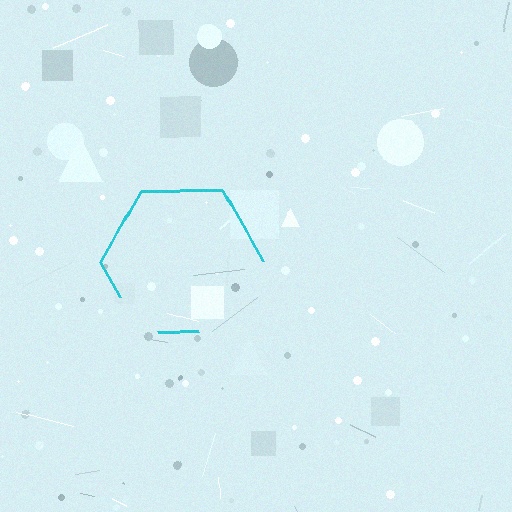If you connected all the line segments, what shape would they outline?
They would outline a hexagon.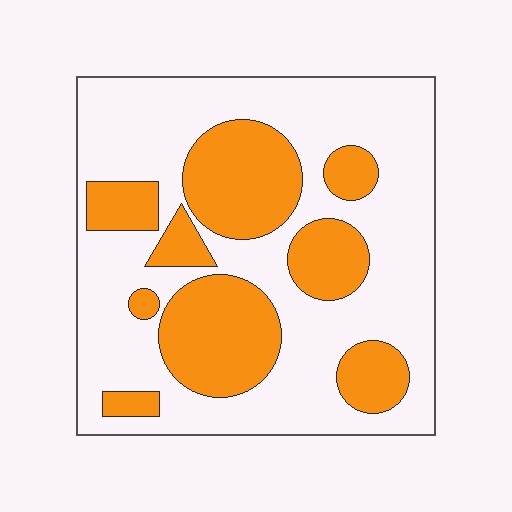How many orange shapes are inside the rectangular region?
9.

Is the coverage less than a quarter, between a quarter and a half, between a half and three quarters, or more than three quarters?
Between a quarter and a half.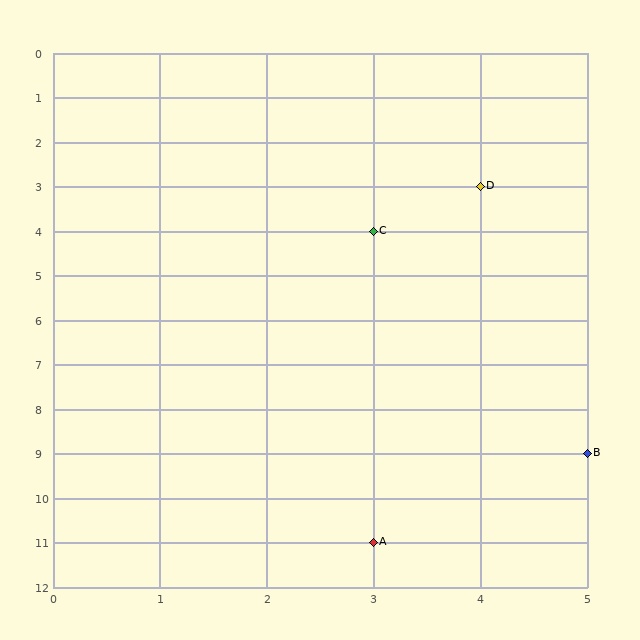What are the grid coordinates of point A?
Point A is at grid coordinates (3, 11).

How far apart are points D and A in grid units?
Points D and A are 1 column and 8 rows apart (about 8.1 grid units diagonally).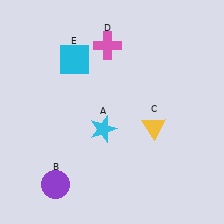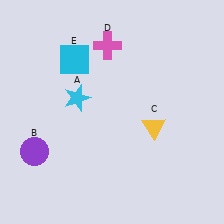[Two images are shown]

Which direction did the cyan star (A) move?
The cyan star (A) moved up.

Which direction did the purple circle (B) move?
The purple circle (B) moved up.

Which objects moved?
The objects that moved are: the cyan star (A), the purple circle (B).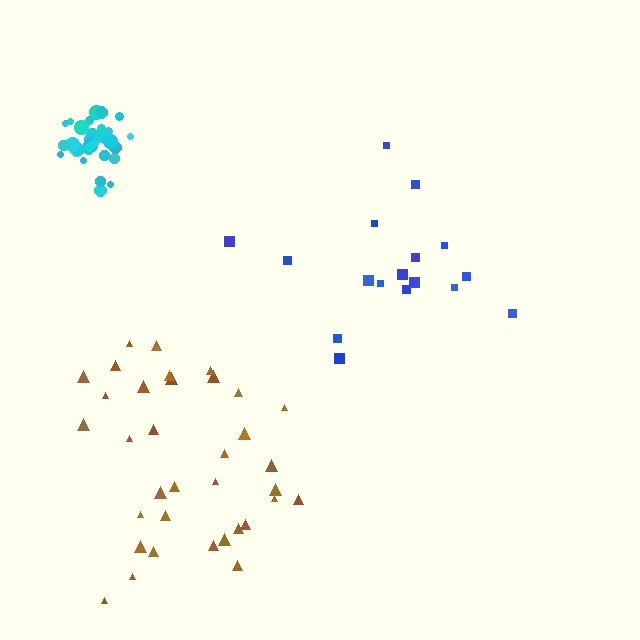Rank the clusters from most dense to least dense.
cyan, brown, blue.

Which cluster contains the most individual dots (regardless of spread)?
Brown (35).